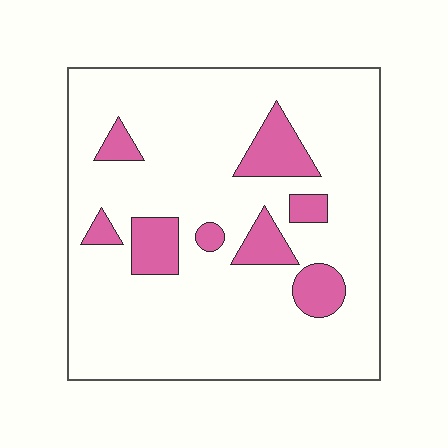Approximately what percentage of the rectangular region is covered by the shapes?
Approximately 15%.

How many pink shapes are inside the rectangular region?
8.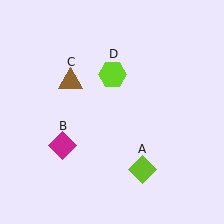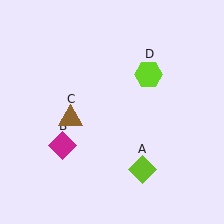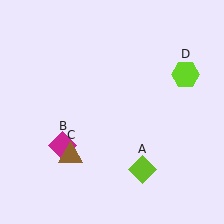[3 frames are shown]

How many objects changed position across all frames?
2 objects changed position: brown triangle (object C), lime hexagon (object D).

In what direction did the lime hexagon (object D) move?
The lime hexagon (object D) moved right.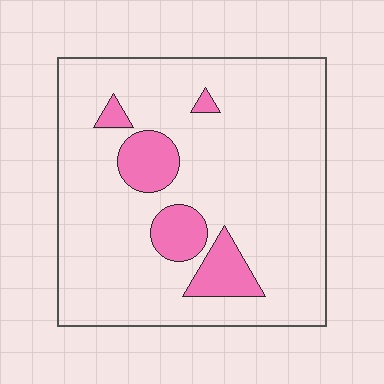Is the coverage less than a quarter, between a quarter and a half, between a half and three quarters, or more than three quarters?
Less than a quarter.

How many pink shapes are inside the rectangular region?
5.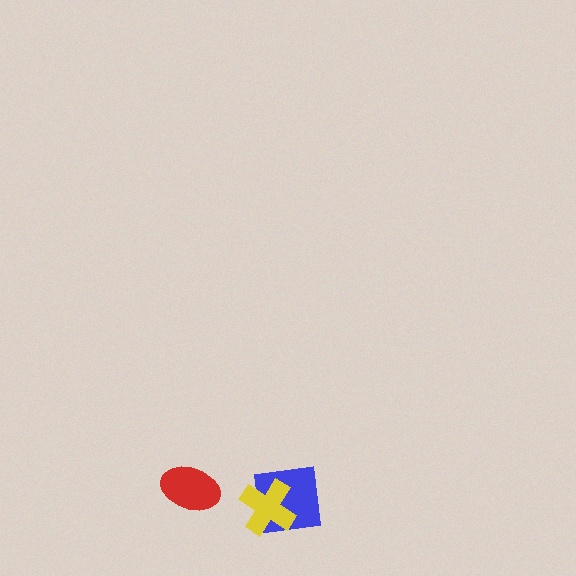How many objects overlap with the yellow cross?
1 object overlaps with the yellow cross.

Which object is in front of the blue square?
The yellow cross is in front of the blue square.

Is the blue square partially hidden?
Yes, it is partially covered by another shape.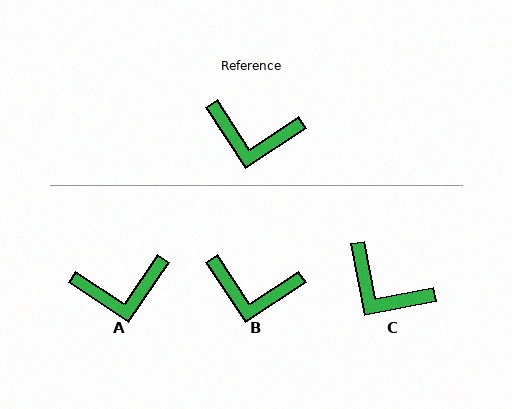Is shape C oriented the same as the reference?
No, it is off by about 22 degrees.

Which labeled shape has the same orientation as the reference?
B.